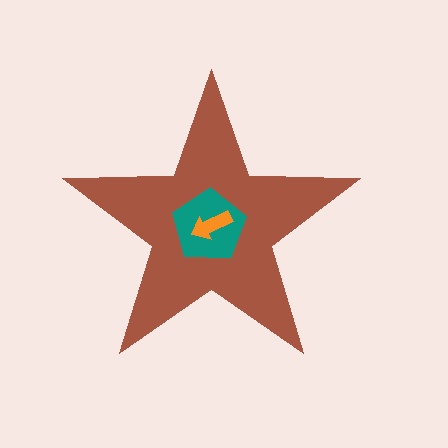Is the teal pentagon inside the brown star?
Yes.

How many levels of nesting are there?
3.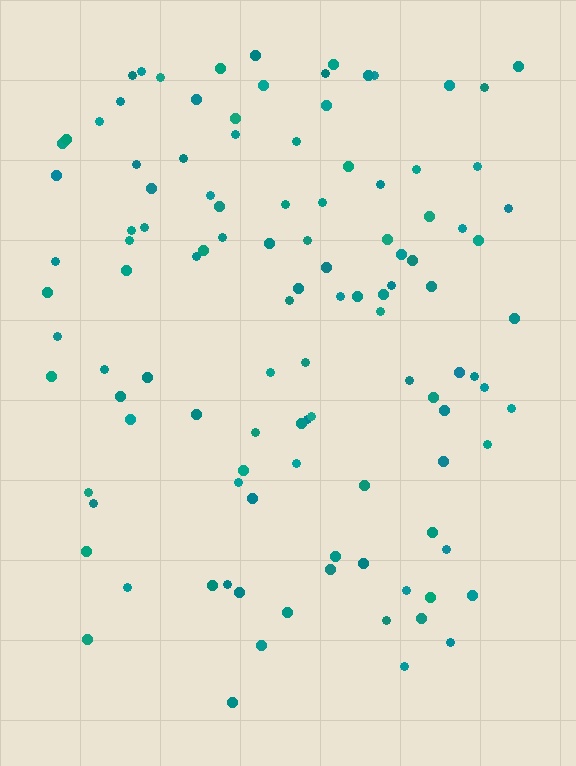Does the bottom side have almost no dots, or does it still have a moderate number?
Still a moderate number, just noticeably fewer than the top.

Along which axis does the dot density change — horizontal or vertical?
Vertical.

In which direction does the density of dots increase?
From bottom to top, with the top side densest.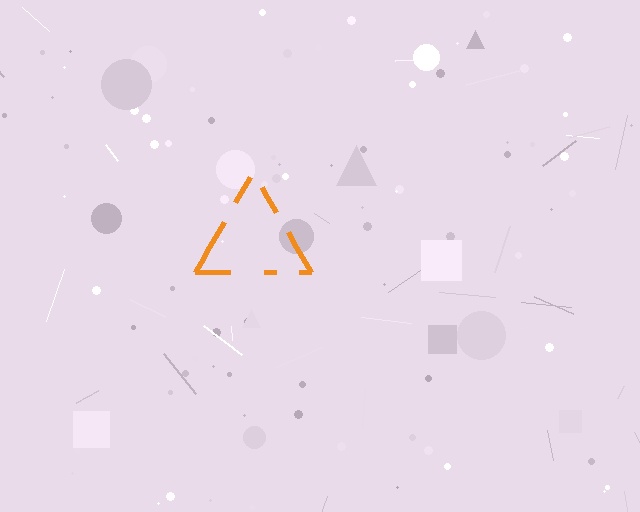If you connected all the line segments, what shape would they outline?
They would outline a triangle.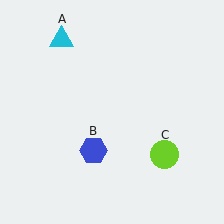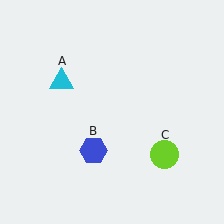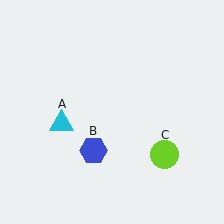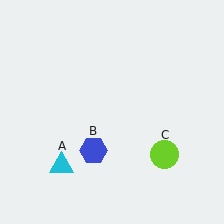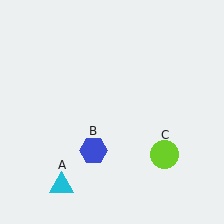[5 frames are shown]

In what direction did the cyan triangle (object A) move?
The cyan triangle (object A) moved down.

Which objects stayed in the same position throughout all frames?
Blue hexagon (object B) and lime circle (object C) remained stationary.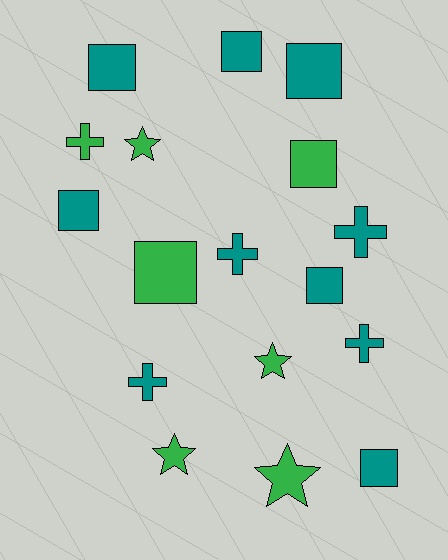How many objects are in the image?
There are 17 objects.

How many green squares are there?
There are 2 green squares.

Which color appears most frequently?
Teal, with 10 objects.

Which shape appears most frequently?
Square, with 8 objects.